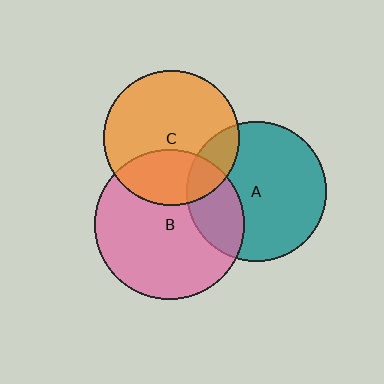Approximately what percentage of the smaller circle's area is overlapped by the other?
Approximately 30%.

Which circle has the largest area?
Circle B (pink).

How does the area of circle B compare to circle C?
Approximately 1.2 times.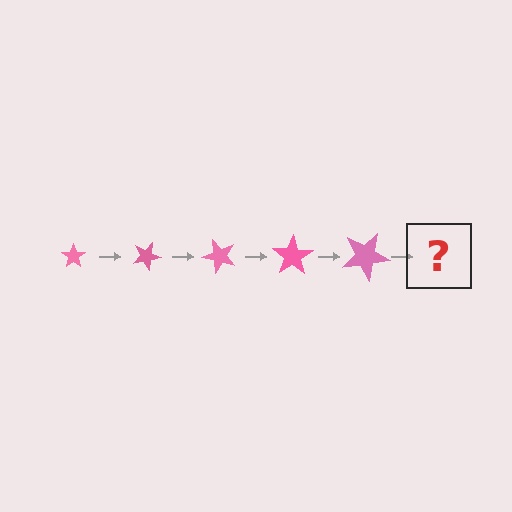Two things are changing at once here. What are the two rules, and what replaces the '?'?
The two rules are that the star grows larger each step and it rotates 25 degrees each step. The '?' should be a star, larger than the previous one and rotated 125 degrees from the start.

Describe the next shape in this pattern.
It should be a star, larger than the previous one and rotated 125 degrees from the start.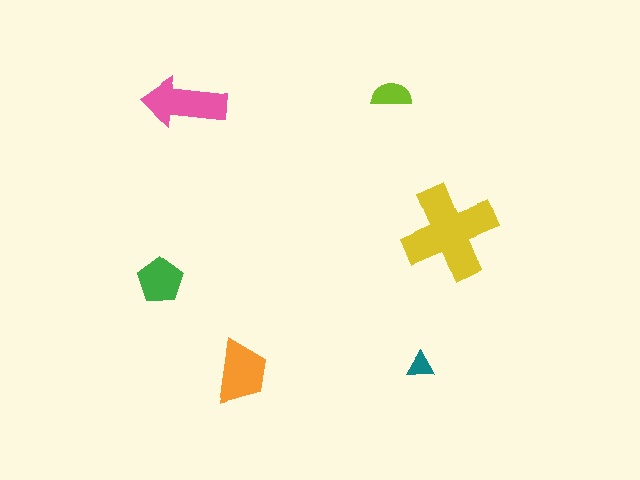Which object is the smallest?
The teal triangle.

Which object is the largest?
The yellow cross.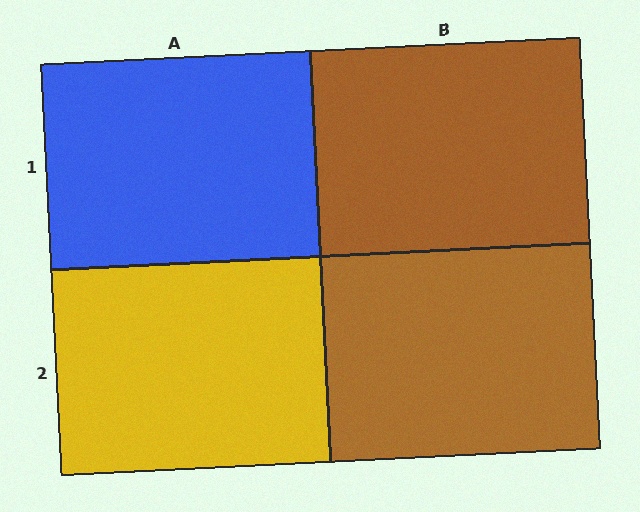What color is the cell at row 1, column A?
Blue.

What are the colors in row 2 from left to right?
Yellow, brown.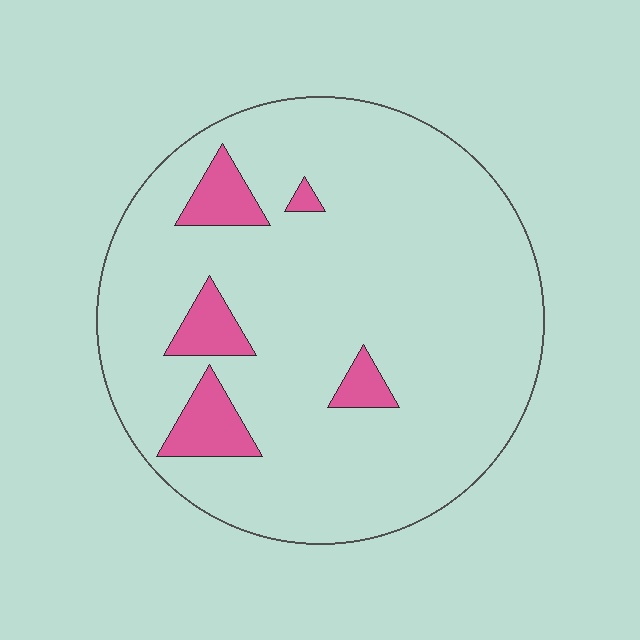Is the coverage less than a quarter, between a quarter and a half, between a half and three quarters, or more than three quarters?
Less than a quarter.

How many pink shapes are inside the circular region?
5.